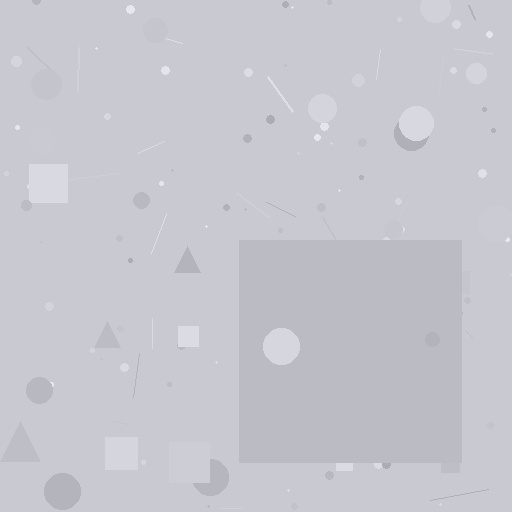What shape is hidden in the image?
A square is hidden in the image.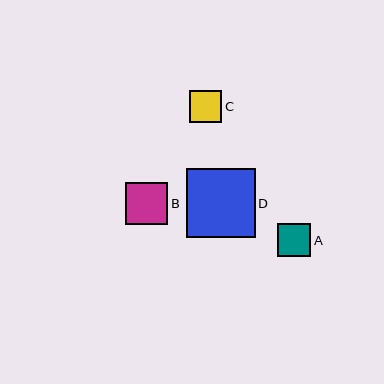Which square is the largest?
Square D is the largest with a size of approximately 69 pixels.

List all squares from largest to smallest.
From largest to smallest: D, B, A, C.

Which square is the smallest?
Square C is the smallest with a size of approximately 32 pixels.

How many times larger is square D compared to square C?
Square D is approximately 2.1 times the size of square C.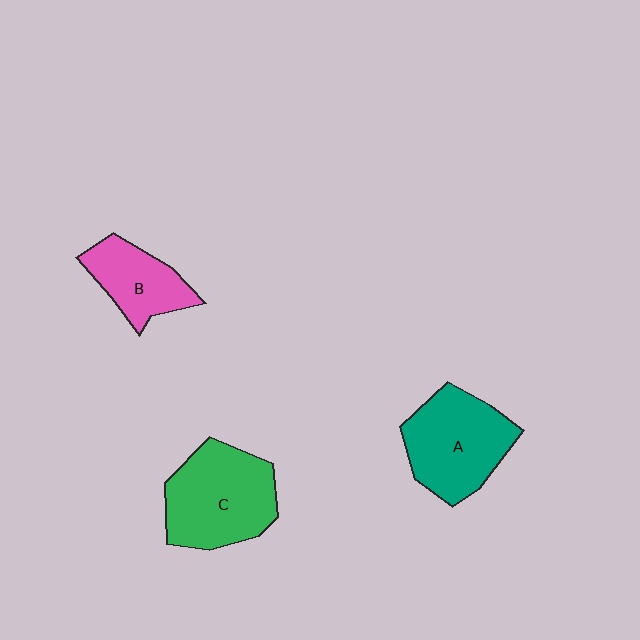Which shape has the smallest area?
Shape B (pink).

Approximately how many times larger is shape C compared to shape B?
Approximately 1.6 times.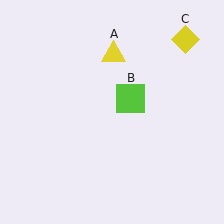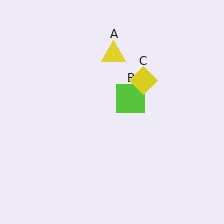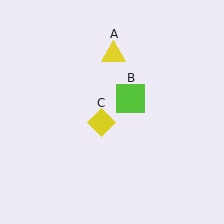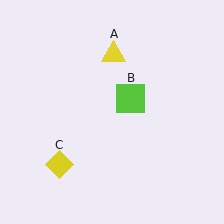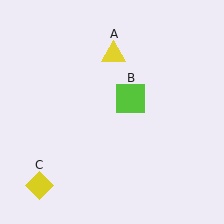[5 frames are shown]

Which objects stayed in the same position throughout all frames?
Yellow triangle (object A) and lime square (object B) remained stationary.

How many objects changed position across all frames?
1 object changed position: yellow diamond (object C).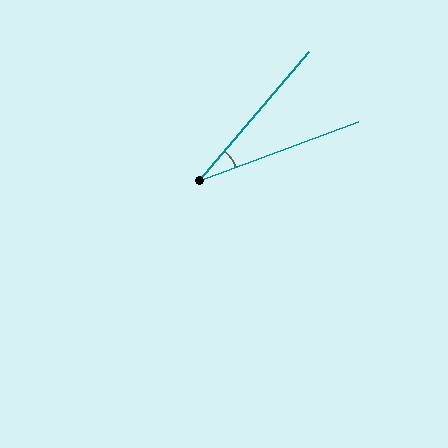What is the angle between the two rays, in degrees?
Approximately 29 degrees.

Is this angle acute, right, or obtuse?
It is acute.